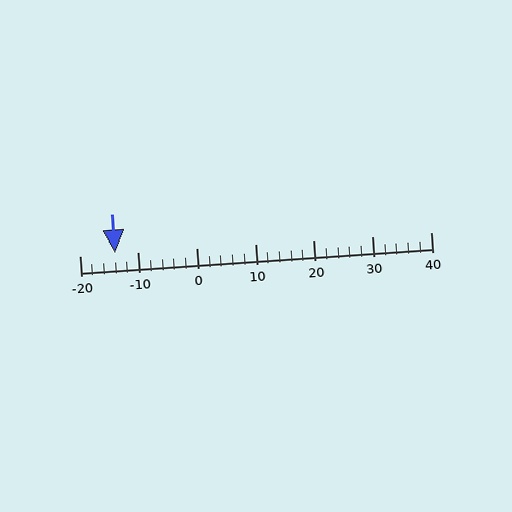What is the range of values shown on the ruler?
The ruler shows values from -20 to 40.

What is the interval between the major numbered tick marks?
The major tick marks are spaced 10 units apart.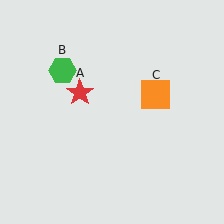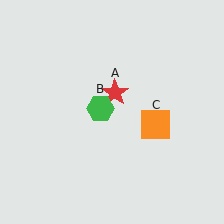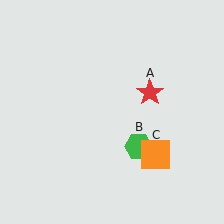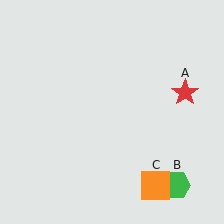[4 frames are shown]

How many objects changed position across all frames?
3 objects changed position: red star (object A), green hexagon (object B), orange square (object C).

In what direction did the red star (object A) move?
The red star (object A) moved right.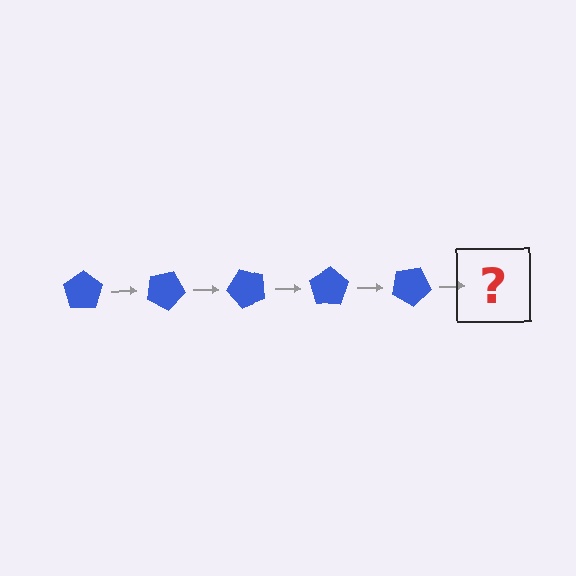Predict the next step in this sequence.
The next step is a blue pentagon rotated 125 degrees.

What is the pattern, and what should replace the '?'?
The pattern is that the pentagon rotates 25 degrees each step. The '?' should be a blue pentagon rotated 125 degrees.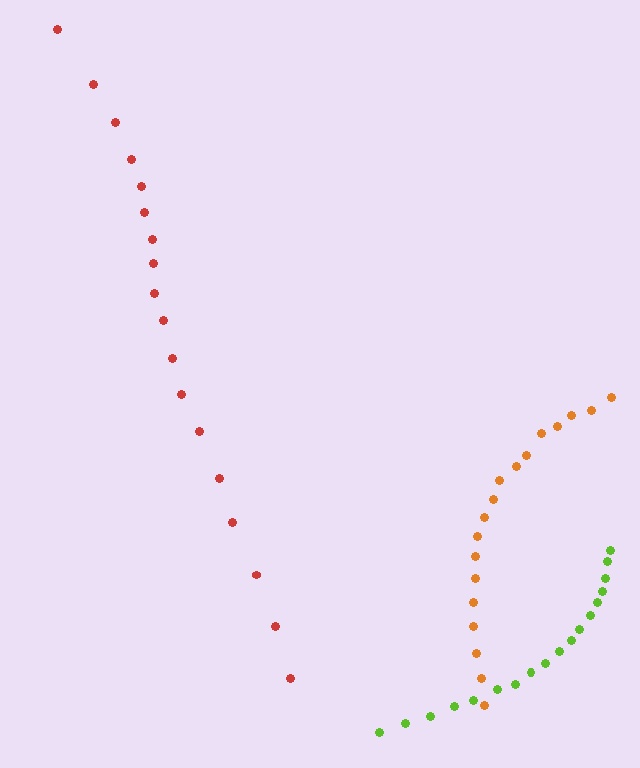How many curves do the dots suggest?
There are 3 distinct paths.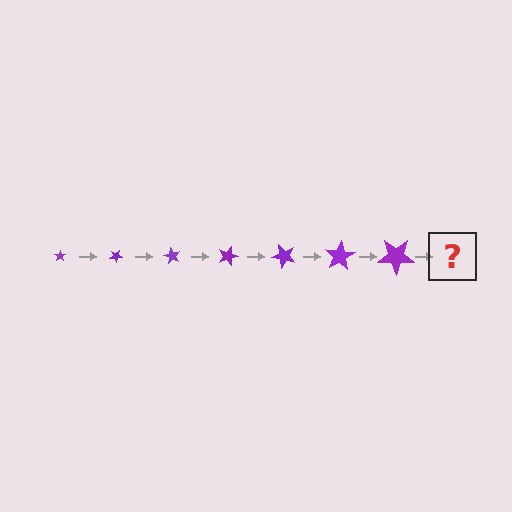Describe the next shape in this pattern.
It should be a star, larger than the previous one and rotated 210 degrees from the start.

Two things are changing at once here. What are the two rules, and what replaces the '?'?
The two rules are that the star grows larger each step and it rotates 30 degrees each step. The '?' should be a star, larger than the previous one and rotated 210 degrees from the start.